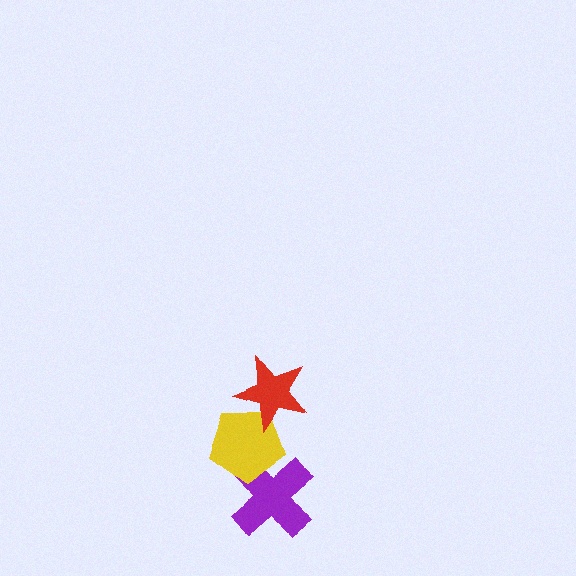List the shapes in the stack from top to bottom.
From top to bottom: the red star, the yellow pentagon, the purple cross.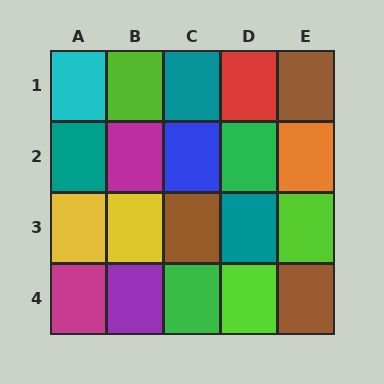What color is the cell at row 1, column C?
Teal.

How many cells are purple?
1 cell is purple.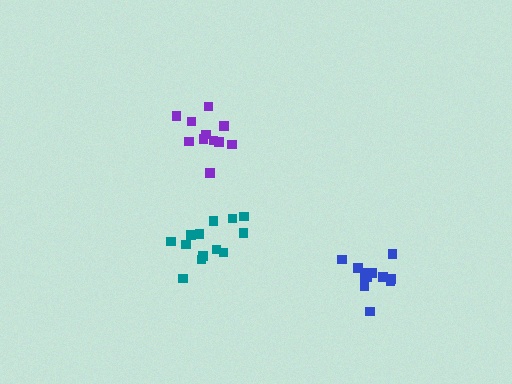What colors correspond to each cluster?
The clusters are colored: blue, teal, purple.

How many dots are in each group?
Group 1: 12 dots, Group 2: 13 dots, Group 3: 11 dots (36 total).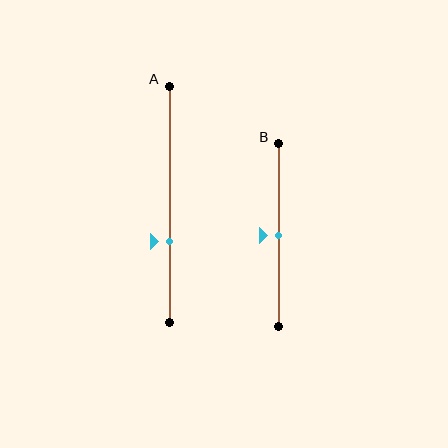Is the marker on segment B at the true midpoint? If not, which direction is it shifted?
Yes, the marker on segment B is at the true midpoint.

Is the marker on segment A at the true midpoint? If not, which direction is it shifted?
No, the marker on segment A is shifted downward by about 16% of the segment length.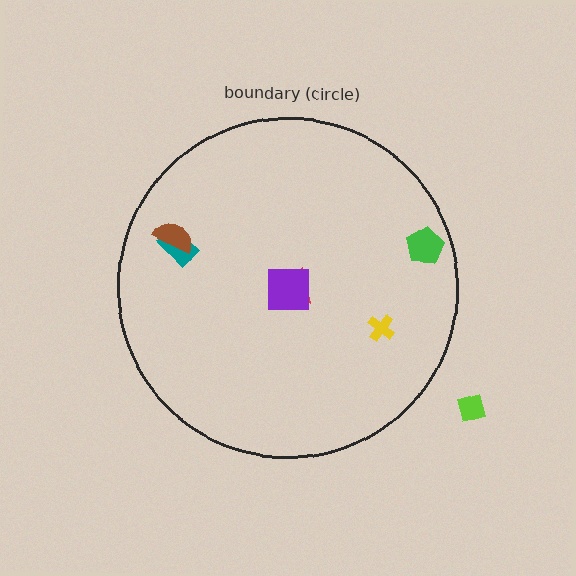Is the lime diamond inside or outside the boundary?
Outside.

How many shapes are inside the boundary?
6 inside, 1 outside.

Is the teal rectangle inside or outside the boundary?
Inside.